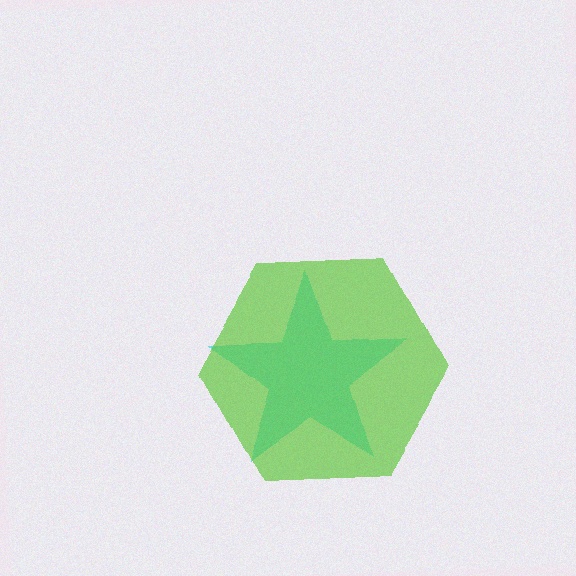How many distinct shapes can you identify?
There are 2 distinct shapes: a cyan star, a lime hexagon.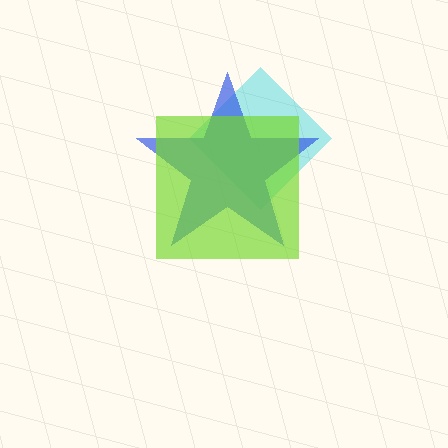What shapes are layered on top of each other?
The layered shapes are: a cyan diamond, a blue star, a lime square.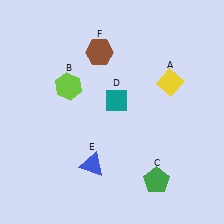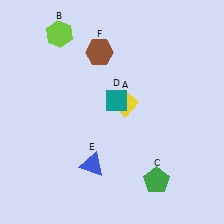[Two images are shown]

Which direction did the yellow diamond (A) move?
The yellow diamond (A) moved left.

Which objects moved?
The objects that moved are: the yellow diamond (A), the lime hexagon (B).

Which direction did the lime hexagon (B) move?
The lime hexagon (B) moved up.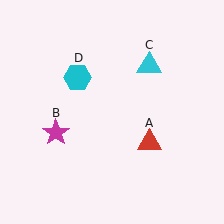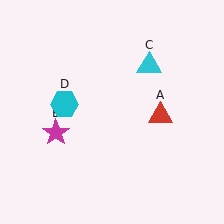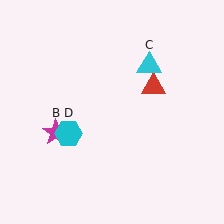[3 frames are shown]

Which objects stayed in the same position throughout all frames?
Magenta star (object B) and cyan triangle (object C) remained stationary.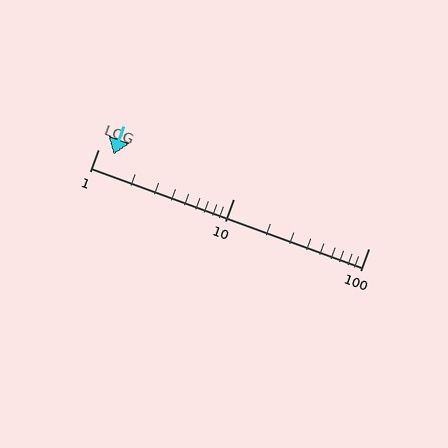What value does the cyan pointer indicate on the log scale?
The pointer indicates approximately 1.3.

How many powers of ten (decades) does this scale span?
The scale spans 2 decades, from 1 to 100.